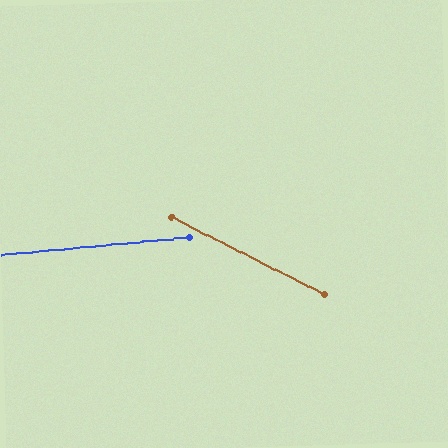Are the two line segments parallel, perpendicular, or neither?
Neither parallel nor perpendicular — they differ by about 32°.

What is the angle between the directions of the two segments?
Approximately 32 degrees.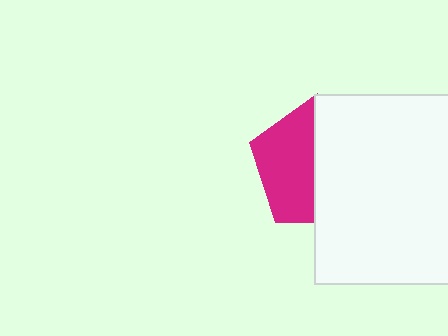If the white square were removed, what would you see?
You would see the complete magenta pentagon.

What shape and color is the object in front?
The object in front is a white square.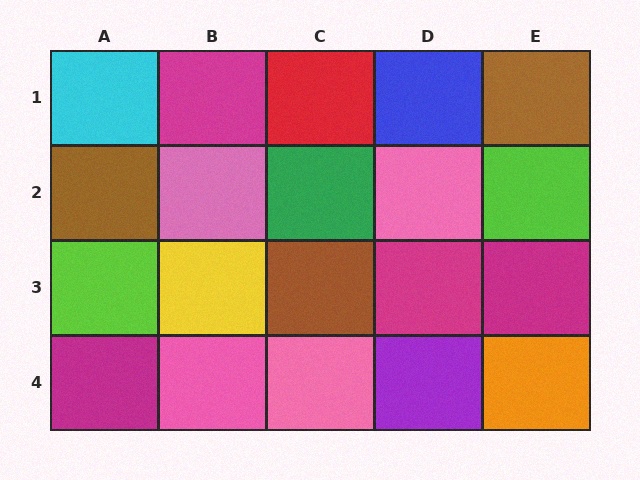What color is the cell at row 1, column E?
Brown.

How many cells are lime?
2 cells are lime.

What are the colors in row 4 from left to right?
Magenta, pink, pink, purple, orange.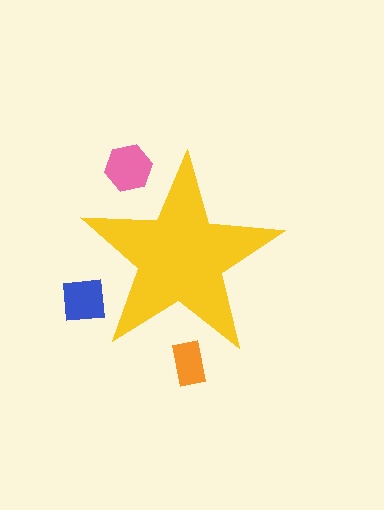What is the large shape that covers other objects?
A yellow star.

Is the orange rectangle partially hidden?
Yes, the orange rectangle is partially hidden behind the yellow star.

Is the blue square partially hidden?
Yes, the blue square is partially hidden behind the yellow star.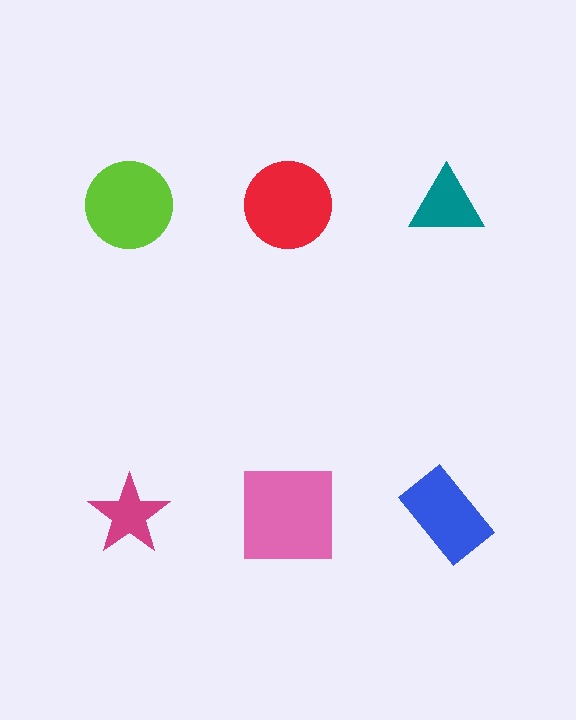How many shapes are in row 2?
3 shapes.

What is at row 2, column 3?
A blue rectangle.